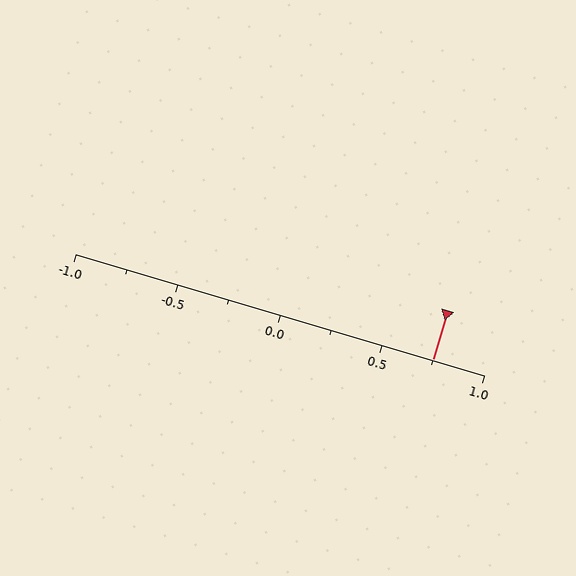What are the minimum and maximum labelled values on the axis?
The axis runs from -1.0 to 1.0.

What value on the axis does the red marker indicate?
The marker indicates approximately 0.75.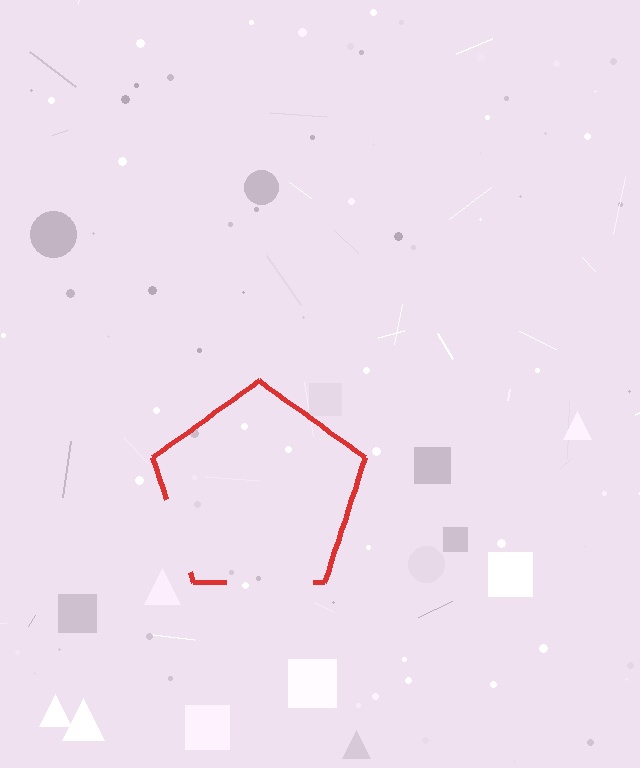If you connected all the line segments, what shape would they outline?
They would outline a pentagon.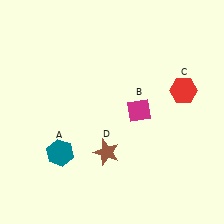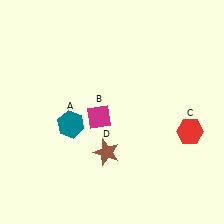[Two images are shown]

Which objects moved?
The objects that moved are: the teal hexagon (A), the magenta diamond (B), the red hexagon (C).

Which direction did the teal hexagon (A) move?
The teal hexagon (A) moved up.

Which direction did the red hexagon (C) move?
The red hexagon (C) moved down.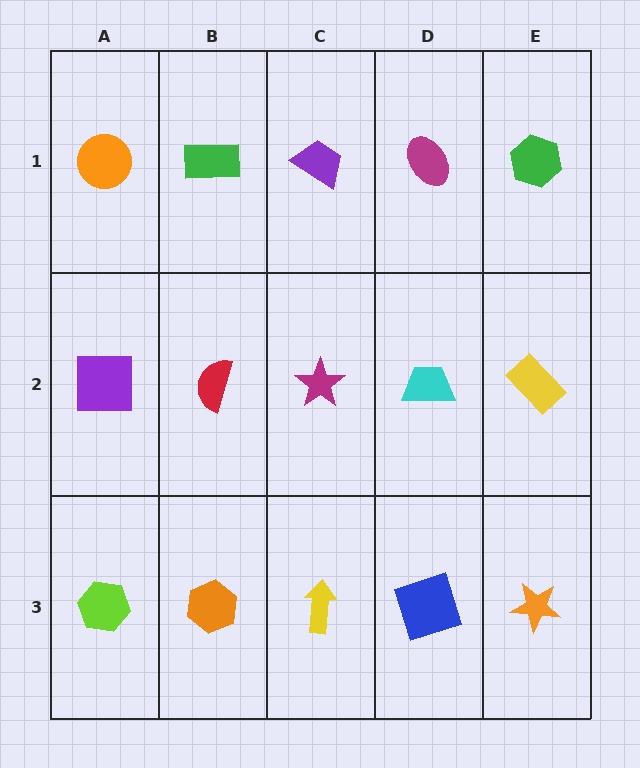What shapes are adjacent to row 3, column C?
A magenta star (row 2, column C), an orange hexagon (row 3, column B), a blue square (row 3, column D).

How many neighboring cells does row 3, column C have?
3.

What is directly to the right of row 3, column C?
A blue square.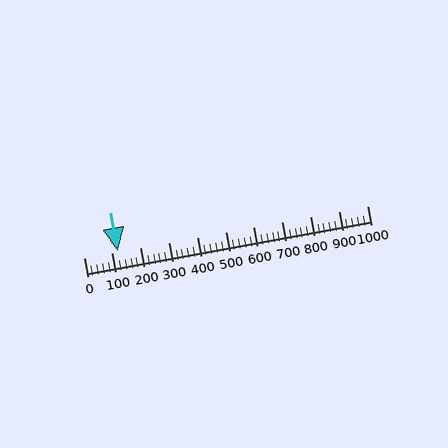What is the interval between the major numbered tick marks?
The major tick marks are spaced 100 units apart.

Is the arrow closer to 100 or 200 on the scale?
The arrow is closer to 100.